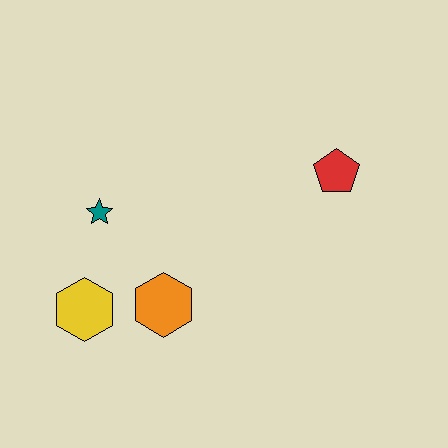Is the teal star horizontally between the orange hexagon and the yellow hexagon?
Yes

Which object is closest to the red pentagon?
The orange hexagon is closest to the red pentagon.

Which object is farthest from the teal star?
The red pentagon is farthest from the teal star.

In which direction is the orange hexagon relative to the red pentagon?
The orange hexagon is to the left of the red pentagon.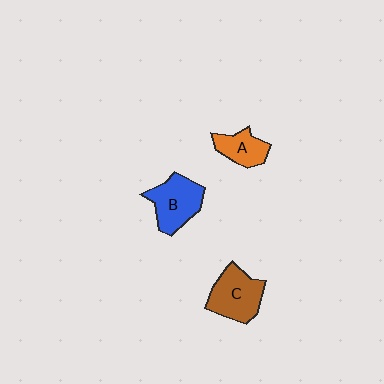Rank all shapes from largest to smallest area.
From largest to smallest: C (brown), B (blue), A (orange).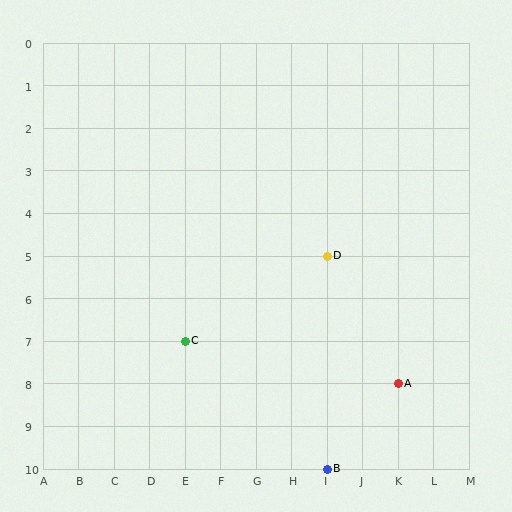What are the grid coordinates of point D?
Point D is at grid coordinates (I, 5).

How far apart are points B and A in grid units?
Points B and A are 2 columns and 2 rows apart (about 2.8 grid units diagonally).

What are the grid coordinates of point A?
Point A is at grid coordinates (K, 8).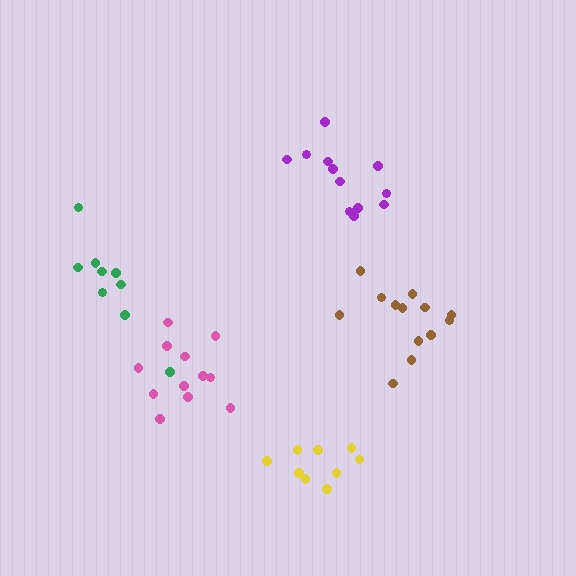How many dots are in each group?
Group 1: 12 dots, Group 2: 13 dots, Group 3: 9 dots, Group 4: 9 dots, Group 5: 12 dots (55 total).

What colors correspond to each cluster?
The clusters are colored: purple, brown, green, yellow, pink.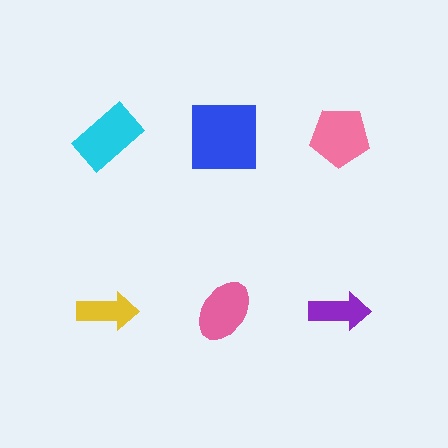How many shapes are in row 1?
3 shapes.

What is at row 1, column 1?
A cyan rectangle.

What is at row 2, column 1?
A yellow arrow.